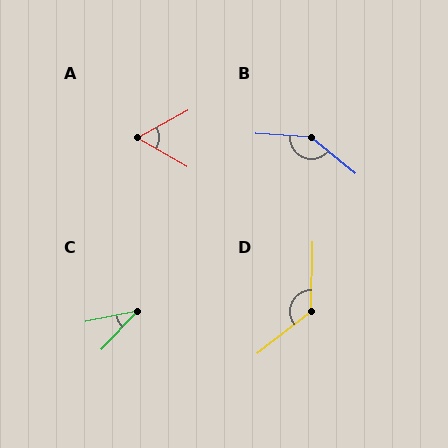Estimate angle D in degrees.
Approximately 130 degrees.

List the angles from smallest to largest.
C (36°), A (58°), D (130°), B (145°).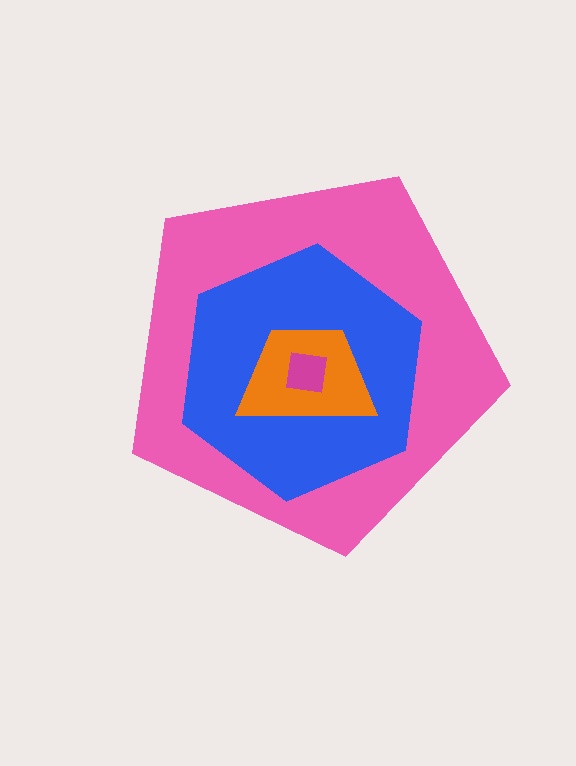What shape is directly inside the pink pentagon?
The blue hexagon.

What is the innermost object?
The magenta square.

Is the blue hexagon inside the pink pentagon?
Yes.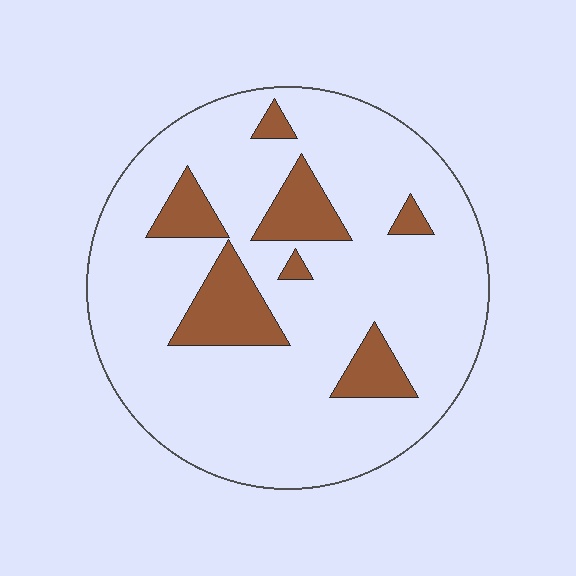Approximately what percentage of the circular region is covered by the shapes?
Approximately 15%.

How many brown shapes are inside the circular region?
7.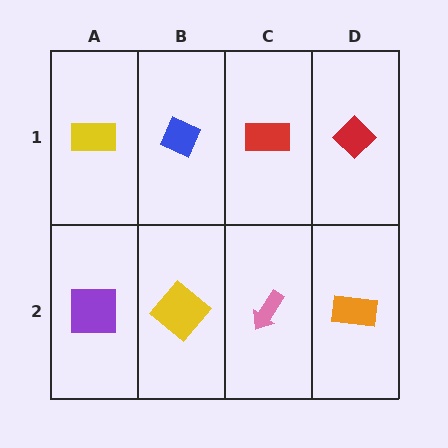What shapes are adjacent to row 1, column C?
A pink arrow (row 2, column C), a blue diamond (row 1, column B), a red diamond (row 1, column D).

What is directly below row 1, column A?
A purple square.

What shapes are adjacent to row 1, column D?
An orange rectangle (row 2, column D), a red rectangle (row 1, column C).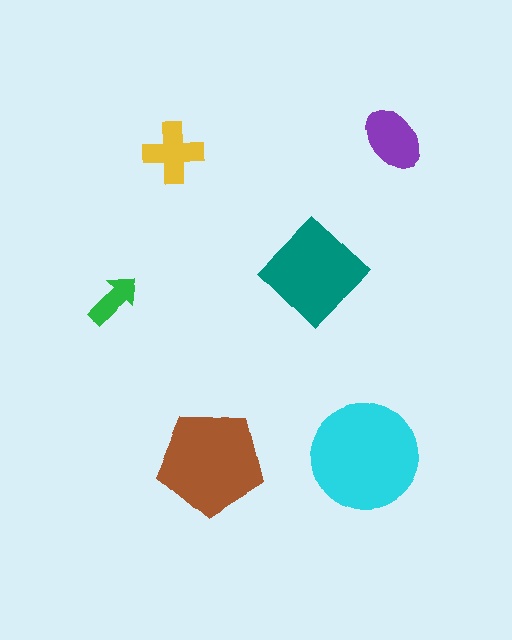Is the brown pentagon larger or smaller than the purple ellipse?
Larger.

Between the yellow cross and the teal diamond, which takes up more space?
The teal diamond.